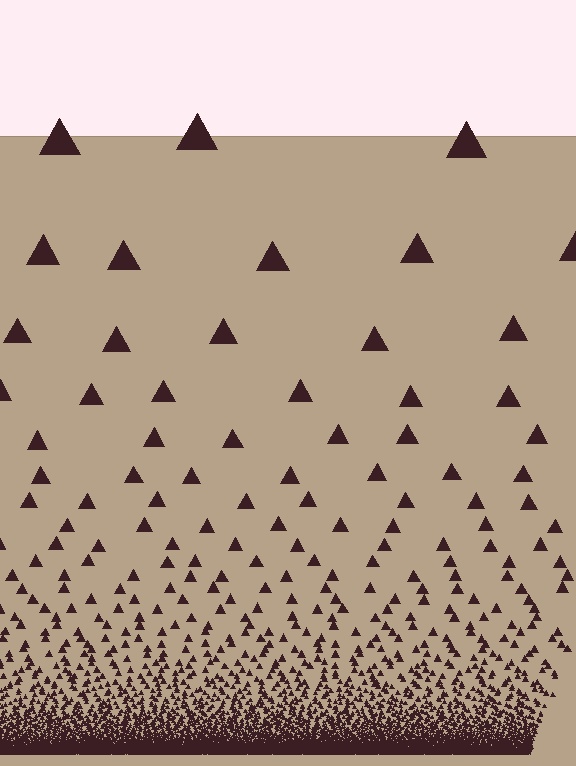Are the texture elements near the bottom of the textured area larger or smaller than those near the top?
Smaller. The gradient is inverted — elements near the bottom are smaller and denser.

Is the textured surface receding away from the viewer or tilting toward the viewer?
The surface appears to tilt toward the viewer. Texture elements get larger and sparser toward the top.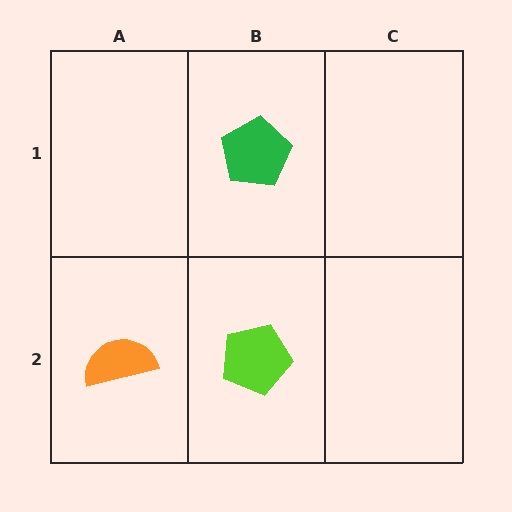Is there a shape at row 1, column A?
No, that cell is empty.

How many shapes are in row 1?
1 shape.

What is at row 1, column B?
A green pentagon.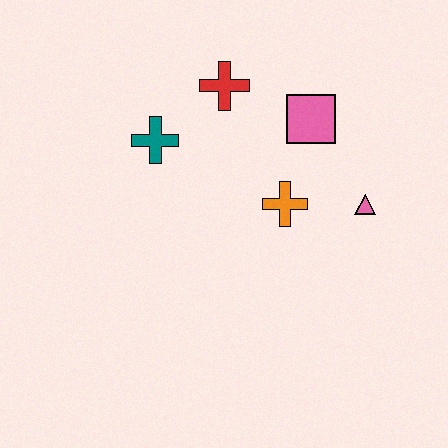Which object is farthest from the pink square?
The teal cross is farthest from the pink square.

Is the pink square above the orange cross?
Yes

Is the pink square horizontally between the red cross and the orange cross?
No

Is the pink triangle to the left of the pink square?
No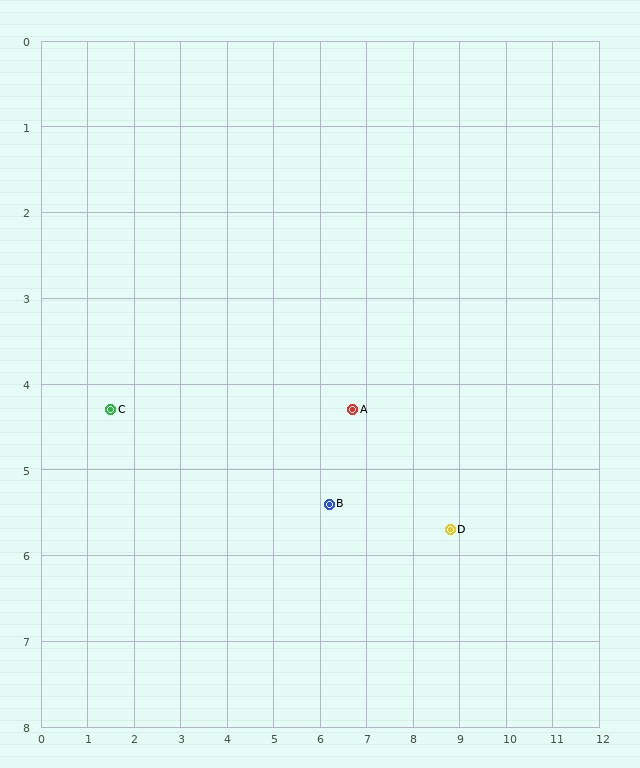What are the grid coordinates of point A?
Point A is at approximately (6.7, 4.3).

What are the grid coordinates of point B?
Point B is at approximately (6.2, 5.4).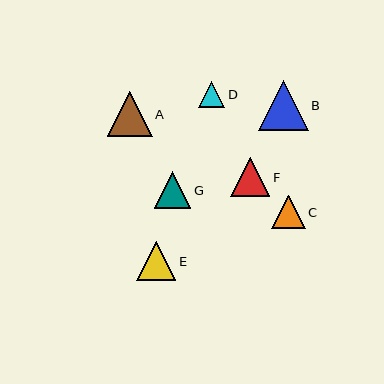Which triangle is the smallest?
Triangle D is the smallest with a size of approximately 27 pixels.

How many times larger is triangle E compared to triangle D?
Triangle E is approximately 1.5 times the size of triangle D.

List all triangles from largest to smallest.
From largest to smallest: B, A, E, F, G, C, D.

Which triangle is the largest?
Triangle B is the largest with a size of approximately 50 pixels.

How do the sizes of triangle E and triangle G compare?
Triangle E and triangle G are approximately the same size.